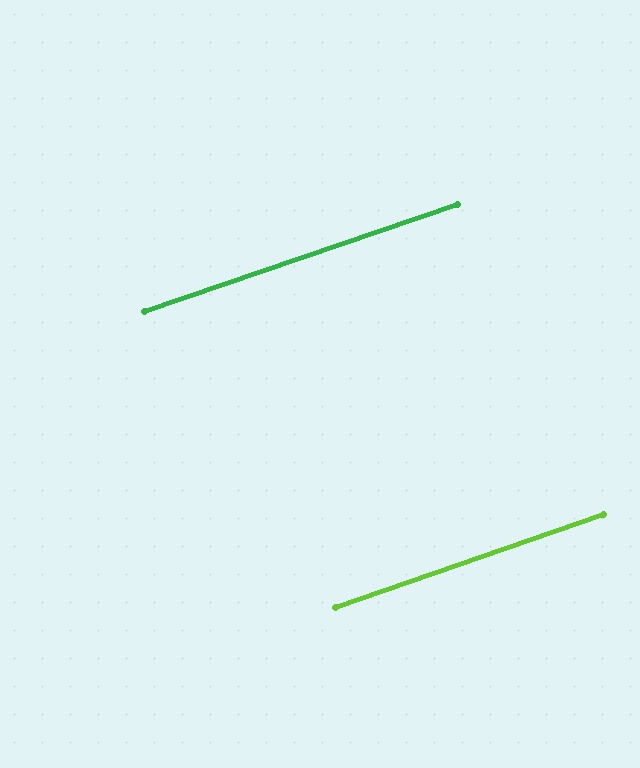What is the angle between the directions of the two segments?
Approximately 0 degrees.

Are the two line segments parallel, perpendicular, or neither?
Parallel — their directions differ by only 0.2°.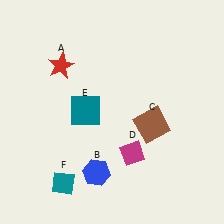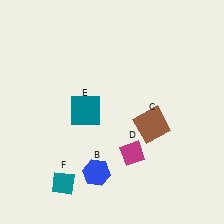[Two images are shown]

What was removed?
The red star (A) was removed in Image 2.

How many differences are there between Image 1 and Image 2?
There is 1 difference between the two images.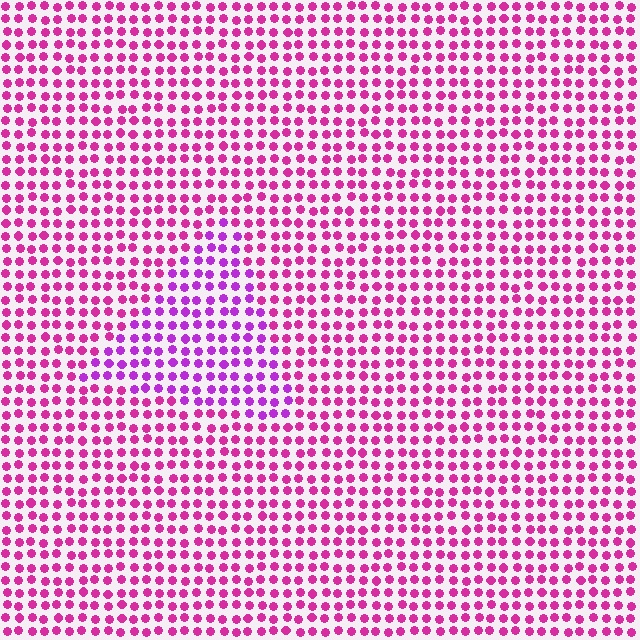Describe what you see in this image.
The image is filled with small magenta elements in a uniform arrangement. A triangle-shaped region is visible where the elements are tinted to a slightly different hue, forming a subtle color boundary.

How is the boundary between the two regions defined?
The boundary is defined purely by a slight shift in hue (about 29 degrees). Spacing, size, and orientation are identical on both sides.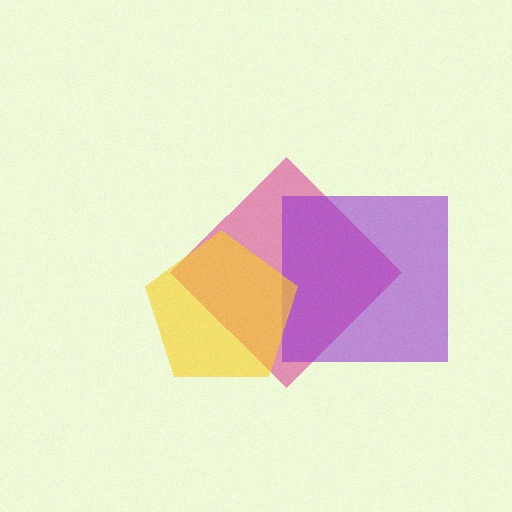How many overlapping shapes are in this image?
There are 3 overlapping shapes in the image.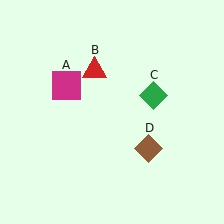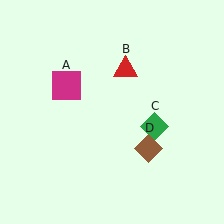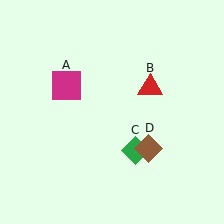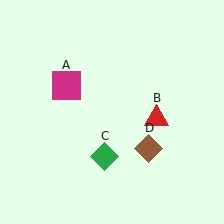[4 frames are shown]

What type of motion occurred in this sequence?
The red triangle (object B), green diamond (object C) rotated clockwise around the center of the scene.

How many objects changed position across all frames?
2 objects changed position: red triangle (object B), green diamond (object C).